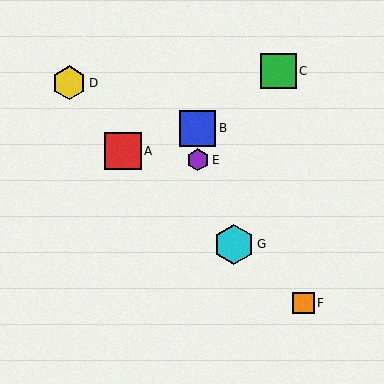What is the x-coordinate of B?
Object B is at x≈198.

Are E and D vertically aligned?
No, E is at x≈198 and D is at x≈69.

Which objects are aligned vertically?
Objects B, E are aligned vertically.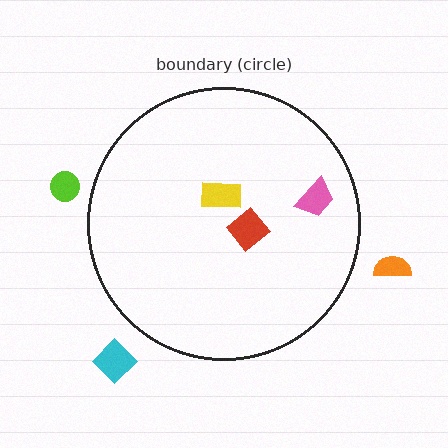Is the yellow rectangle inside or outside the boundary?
Inside.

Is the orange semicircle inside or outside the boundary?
Outside.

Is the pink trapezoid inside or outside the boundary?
Inside.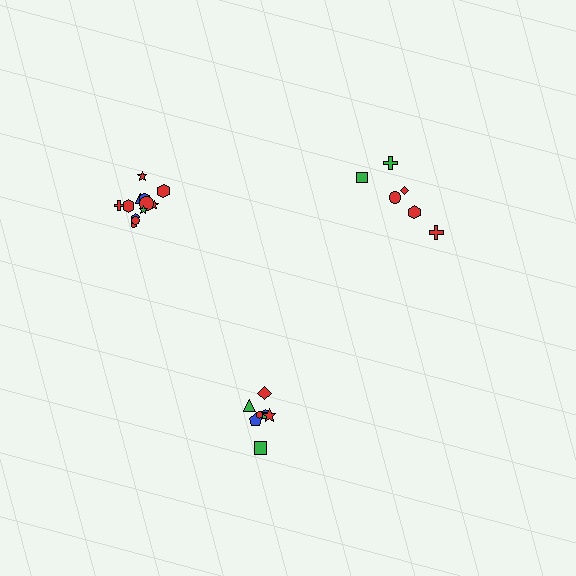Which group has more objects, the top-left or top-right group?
The top-left group.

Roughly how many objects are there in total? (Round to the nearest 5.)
Roughly 25 objects in total.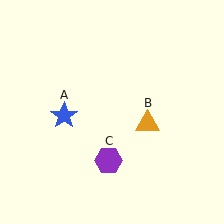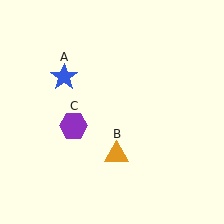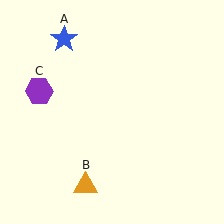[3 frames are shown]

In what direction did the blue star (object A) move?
The blue star (object A) moved up.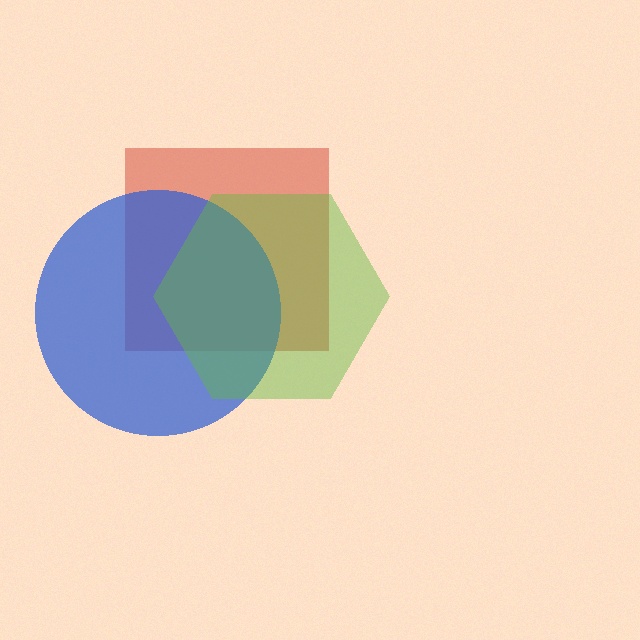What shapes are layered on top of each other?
The layered shapes are: a red square, a blue circle, a lime hexagon.